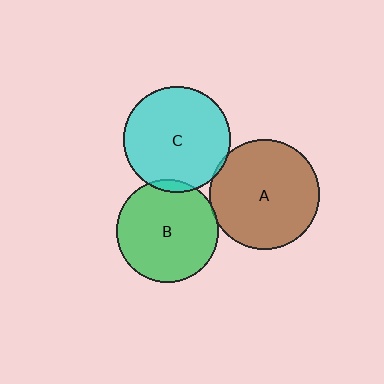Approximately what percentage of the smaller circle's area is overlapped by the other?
Approximately 5%.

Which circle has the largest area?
Circle A (brown).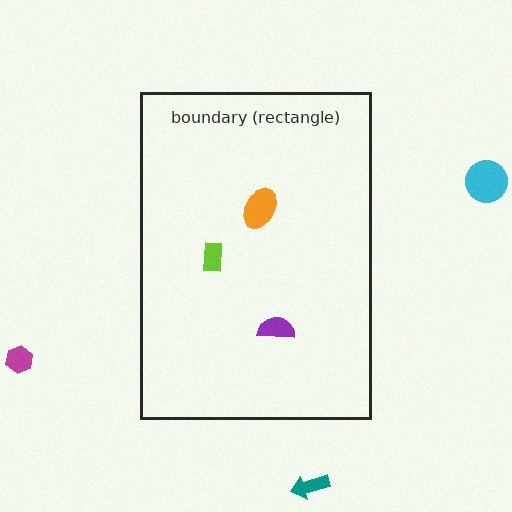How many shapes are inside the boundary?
3 inside, 3 outside.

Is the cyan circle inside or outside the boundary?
Outside.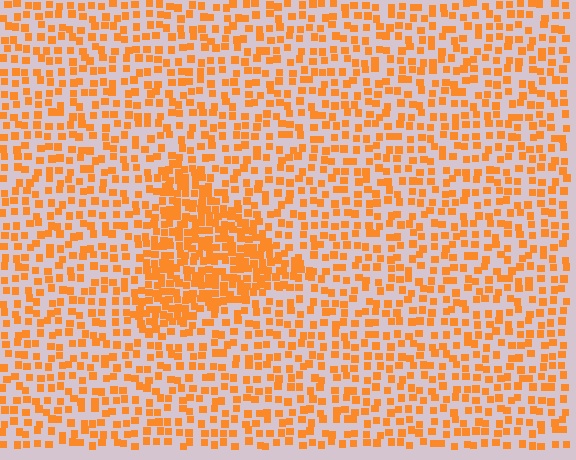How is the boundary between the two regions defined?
The boundary is defined by a change in element density (approximately 2.1x ratio). All elements are the same color, size, and shape.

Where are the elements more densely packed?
The elements are more densely packed inside the triangle boundary.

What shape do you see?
I see a triangle.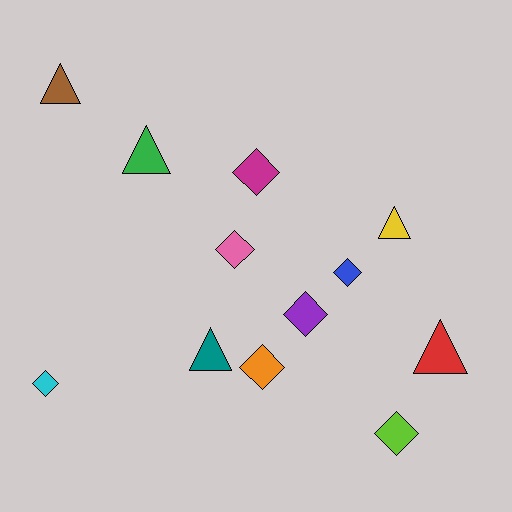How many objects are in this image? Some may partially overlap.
There are 12 objects.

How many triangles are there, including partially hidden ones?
There are 5 triangles.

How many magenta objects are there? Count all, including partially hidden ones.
There is 1 magenta object.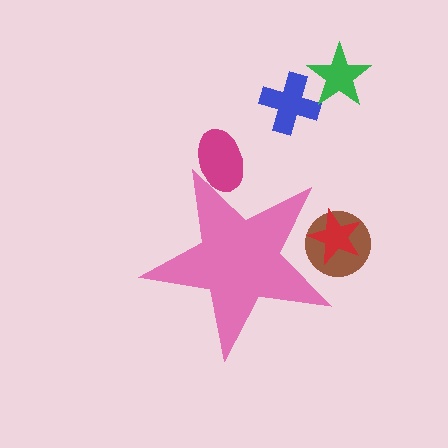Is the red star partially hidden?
Yes, the red star is partially hidden behind the pink star.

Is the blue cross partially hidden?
No, the blue cross is fully visible.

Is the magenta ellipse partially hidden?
Yes, the magenta ellipse is partially hidden behind the pink star.